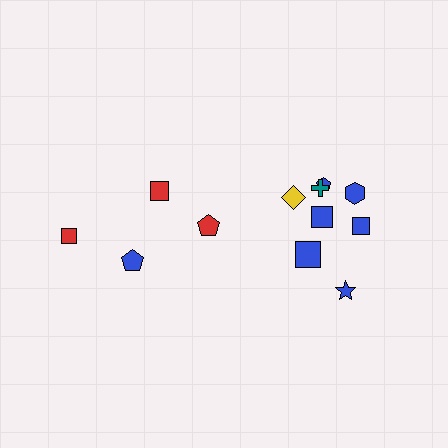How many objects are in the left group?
There are 4 objects.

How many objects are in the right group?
There are 8 objects.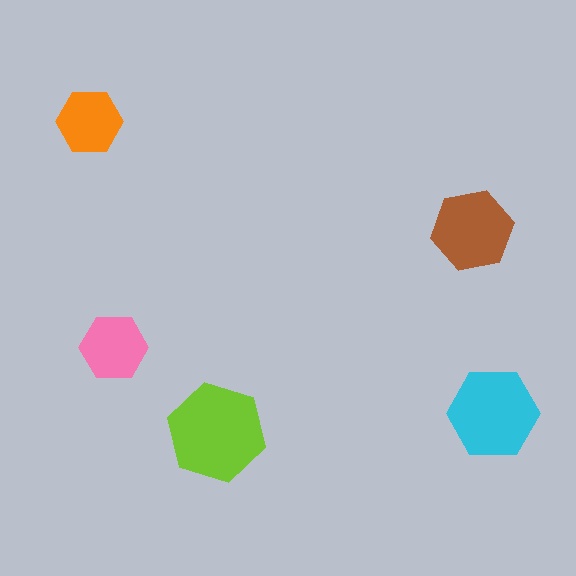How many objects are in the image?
There are 5 objects in the image.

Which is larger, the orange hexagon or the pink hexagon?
The pink one.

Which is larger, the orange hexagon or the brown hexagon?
The brown one.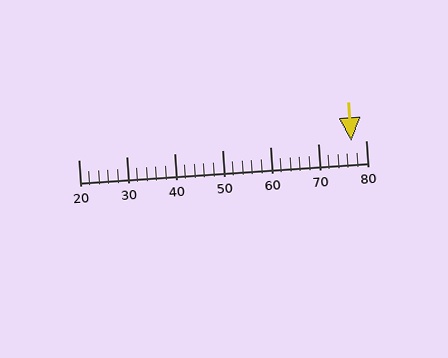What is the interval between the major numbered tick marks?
The major tick marks are spaced 10 units apart.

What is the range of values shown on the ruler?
The ruler shows values from 20 to 80.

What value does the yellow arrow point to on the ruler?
The yellow arrow points to approximately 77.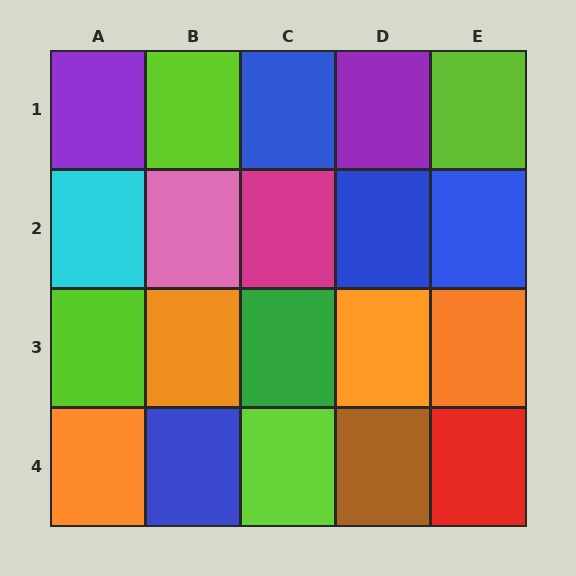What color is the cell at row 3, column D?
Orange.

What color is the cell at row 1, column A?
Purple.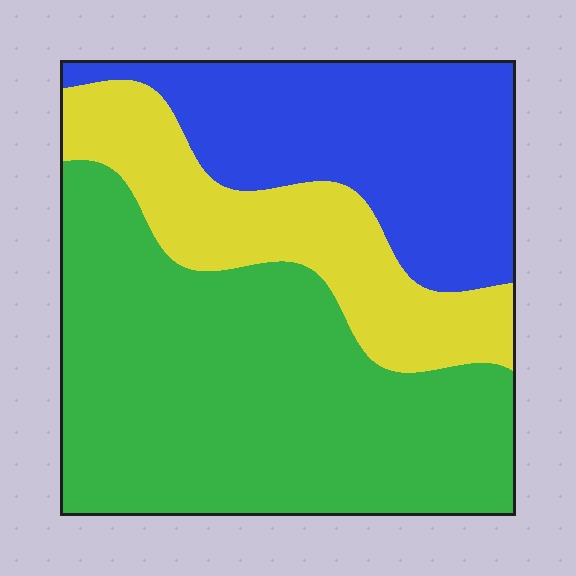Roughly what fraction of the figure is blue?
Blue covers about 30% of the figure.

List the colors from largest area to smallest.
From largest to smallest: green, blue, yellow.